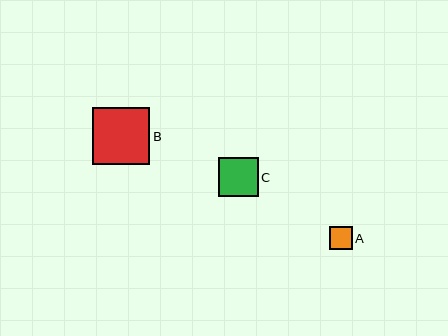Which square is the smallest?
Square A is the smallest with a size of approximately 23 pixels.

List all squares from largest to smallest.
From largest to smallest: B, C, A.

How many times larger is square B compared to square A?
Square B is approximately 2.5 times the size of square A.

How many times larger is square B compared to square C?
Square B is approximately 1.5 times the size of square C.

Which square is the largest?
Square B is the largest with a size of approximately 58 pixels.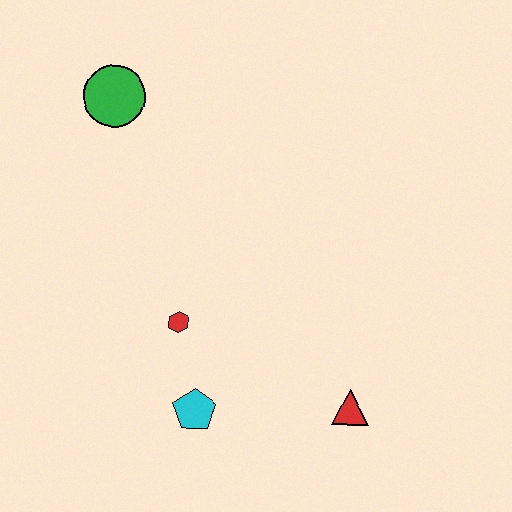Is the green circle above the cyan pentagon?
Yes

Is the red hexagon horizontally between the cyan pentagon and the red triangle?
No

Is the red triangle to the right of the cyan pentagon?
Yes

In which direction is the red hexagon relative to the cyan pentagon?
The red hexagon is above the cyan pentagon.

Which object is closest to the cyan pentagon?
The red hexagon is closest to the cyan pentagon.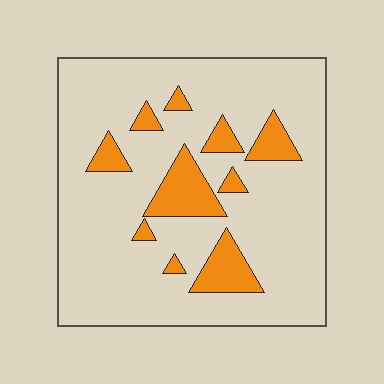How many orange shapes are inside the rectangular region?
10.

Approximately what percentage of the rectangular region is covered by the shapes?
Approximately 15%.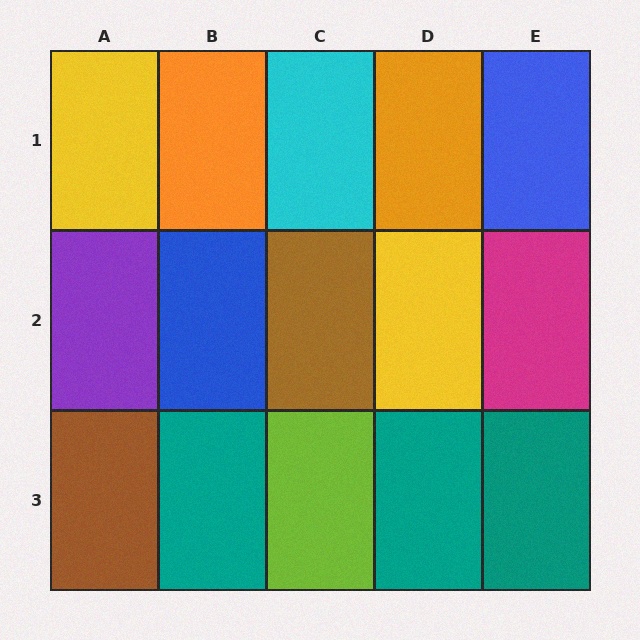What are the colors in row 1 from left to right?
Yellow, orange, cyan, orange, blue.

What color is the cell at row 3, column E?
Teal.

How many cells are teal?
3 cells are teal.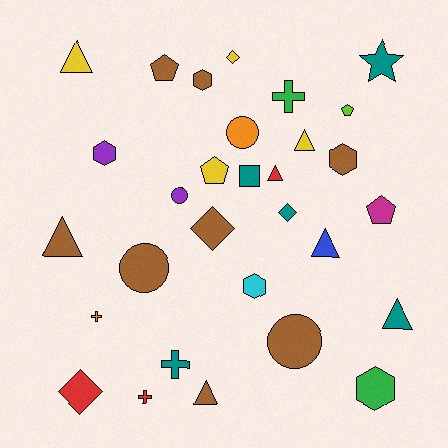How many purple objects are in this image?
There are 2 purple objects.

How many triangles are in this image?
There are 7 triangles.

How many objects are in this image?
There are 30 objects.